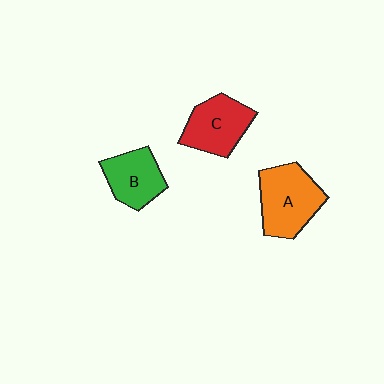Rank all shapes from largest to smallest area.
From largest to smallest: A (orange), C (red), B (green).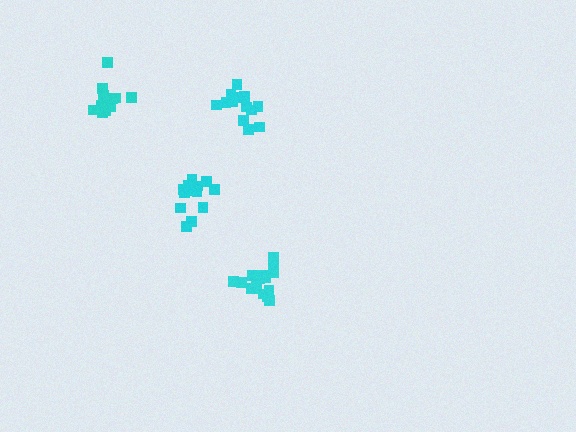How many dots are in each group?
Group 1: 17 dots, Group 2: 13 dots, Group 3: 13 dots, Group 4: 14 dots (57 total).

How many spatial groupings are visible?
There are 4 spatial groupings.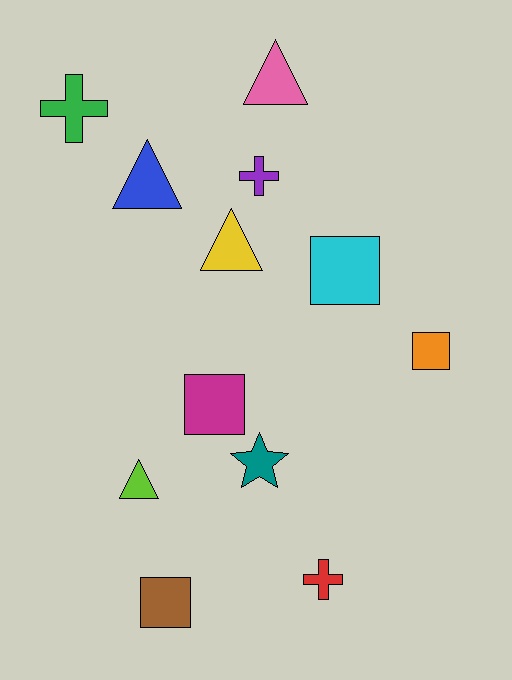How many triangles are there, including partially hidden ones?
There are 4 triangles.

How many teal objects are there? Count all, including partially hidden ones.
There is 1 teal object.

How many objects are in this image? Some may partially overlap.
There are 12 objects.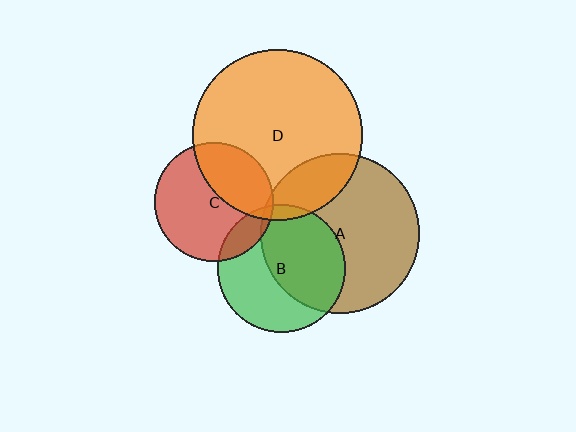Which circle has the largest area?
Circle D (orange).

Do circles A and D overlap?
Yes.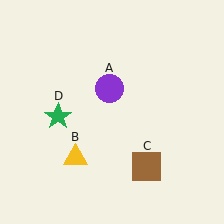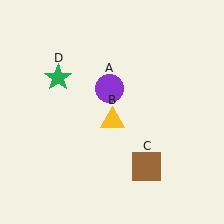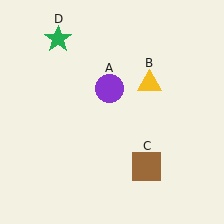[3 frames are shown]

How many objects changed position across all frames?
2 objects changed position: yellow triangle (object B), green star (object D).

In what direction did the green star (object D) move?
The green star (object D) moved up.